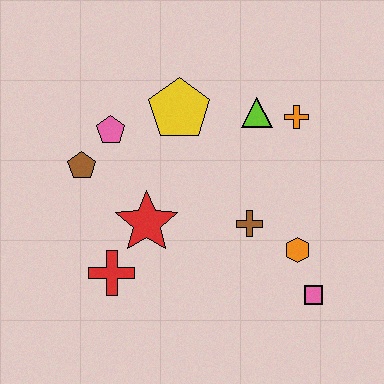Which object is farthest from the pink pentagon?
The pink square is farthest from the pink pentagon.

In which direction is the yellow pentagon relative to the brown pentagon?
The yellow pentagon is to the right of the brown pentagon.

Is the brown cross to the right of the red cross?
Yes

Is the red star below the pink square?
No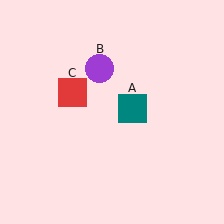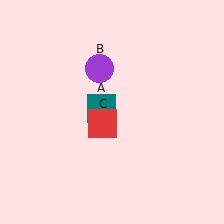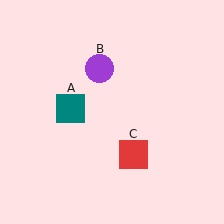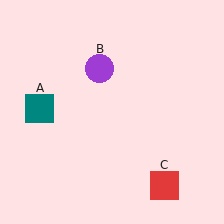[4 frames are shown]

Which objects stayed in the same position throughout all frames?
Purple circle (object B) remained stationary.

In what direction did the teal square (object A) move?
The teal square (object A) moved left.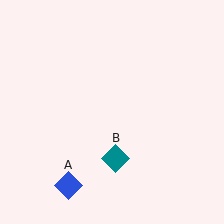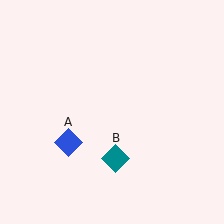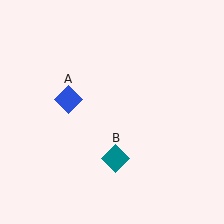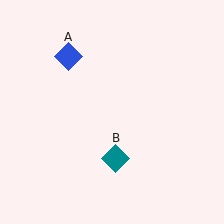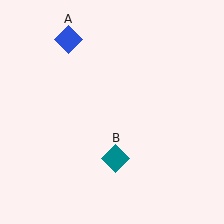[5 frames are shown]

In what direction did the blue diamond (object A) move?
The blue diamond (object A) moved up.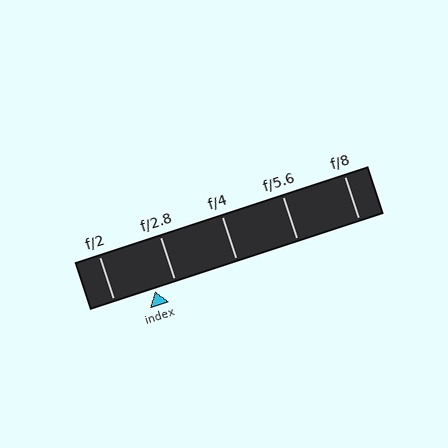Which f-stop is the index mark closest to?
The index mark is closest to f/2.8.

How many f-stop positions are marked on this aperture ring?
There are 5 f-stop positions marked.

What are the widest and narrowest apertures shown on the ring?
The widest aperture shown is f/2 and the narrowest is f/8.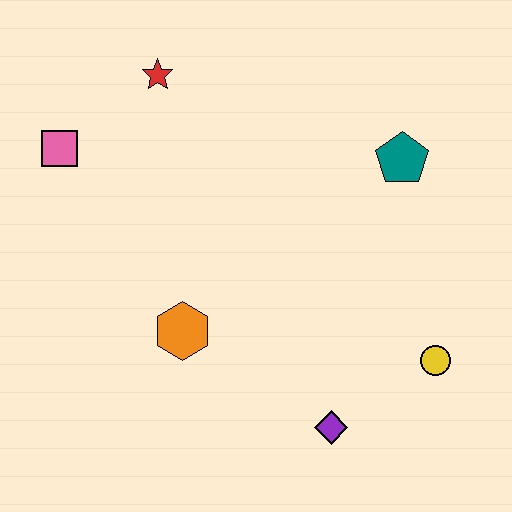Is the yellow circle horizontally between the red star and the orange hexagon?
No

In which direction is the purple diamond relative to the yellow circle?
The purple diamond is to the left of the yellow circle.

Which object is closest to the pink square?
The red star is closest to the pink square.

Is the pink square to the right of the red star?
No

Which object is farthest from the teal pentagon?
The pink square is farthest from the teal pentagon.